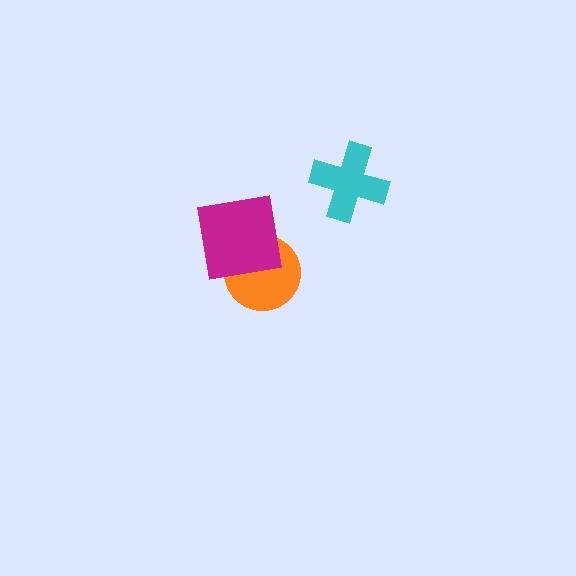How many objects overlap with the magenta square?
1 object overlaps with the magenta square.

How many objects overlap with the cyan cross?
0 objects overlap with the cyan cross.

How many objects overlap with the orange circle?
1 object overlaps with the orange circle.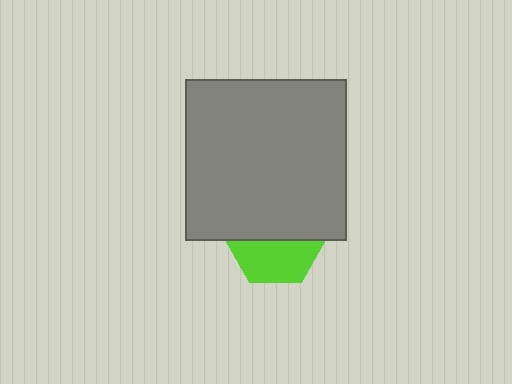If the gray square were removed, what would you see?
You would see the complete lime hexagon.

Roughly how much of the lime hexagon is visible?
About half of it is visible (roughly 45%).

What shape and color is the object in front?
The object in front is a gray square.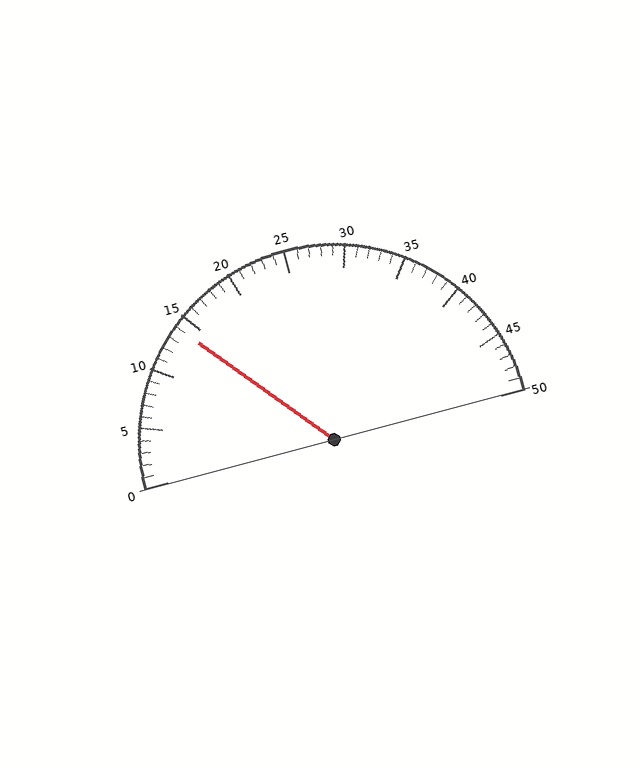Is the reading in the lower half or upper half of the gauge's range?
The reading is in the lower half of the range (0 to 50).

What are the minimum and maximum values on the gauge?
The gauge ranges from 0 to 50.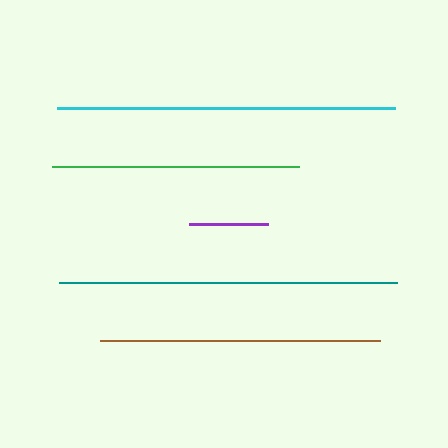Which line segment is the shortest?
The purple line is the shortest at approximately 79 pixels.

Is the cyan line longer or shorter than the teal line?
The cyan line is longer than the teal line.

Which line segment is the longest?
The cyan line is the longest at approximately 338 pixels.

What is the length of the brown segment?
The brown segment is approximately 279 pixels long.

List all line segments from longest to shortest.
From longest to shortest: cyan, teal, brown, green, purple.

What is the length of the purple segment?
The purple segment is approximately 79 pixels long.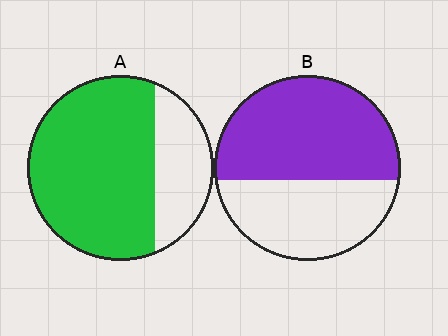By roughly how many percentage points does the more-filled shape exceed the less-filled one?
By roughly 15 percentage points (A over B).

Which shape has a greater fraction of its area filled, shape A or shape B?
Shape A.